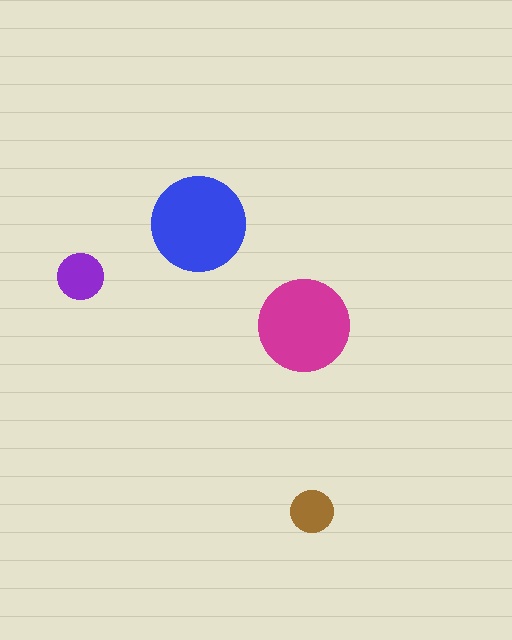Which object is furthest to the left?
The purple circle is leftmost.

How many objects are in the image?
There are 4 objects in the image.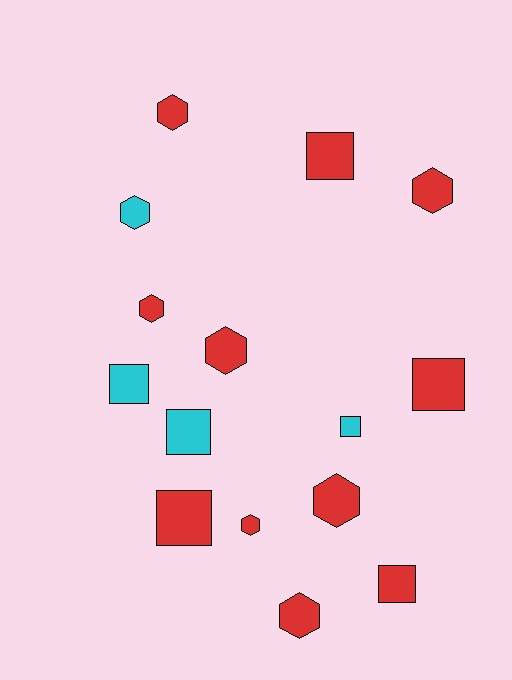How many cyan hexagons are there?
There is 1 cyan hexagon.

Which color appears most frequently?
Red, with 11 objects.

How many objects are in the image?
There are 15 objects.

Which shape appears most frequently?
Hexagon, with 8 objects.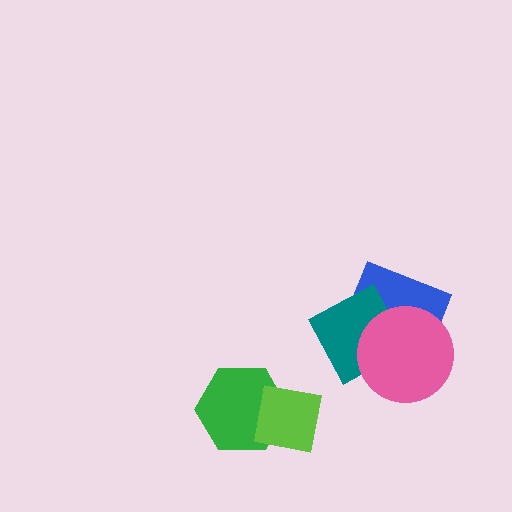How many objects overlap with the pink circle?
2 objects overlap with the pink circle.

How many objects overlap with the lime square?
1 object overlaps with the lime square.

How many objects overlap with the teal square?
2 objects overlap with the teal square.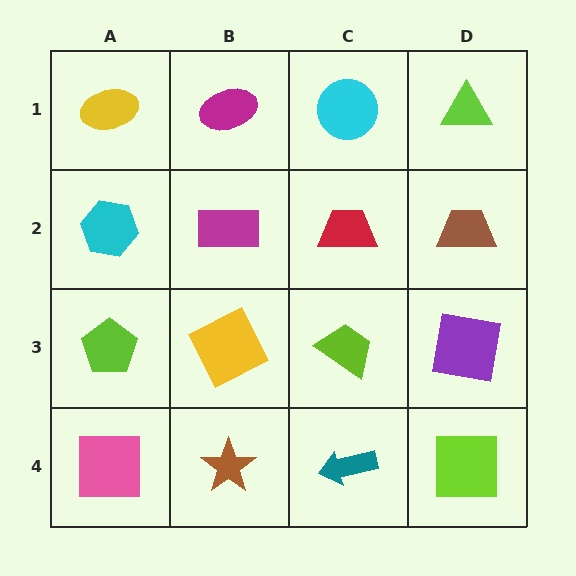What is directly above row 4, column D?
A purple square.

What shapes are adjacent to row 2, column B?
A magenta ellipse (row 1, column B), a yellow square (row 3, column B), a cyan hexagon (row 2, column A), a red trapezoid (row 2, column C).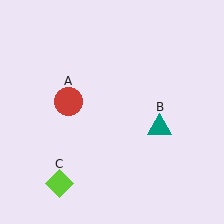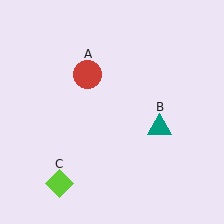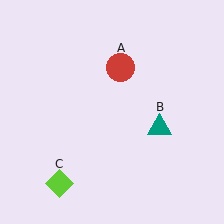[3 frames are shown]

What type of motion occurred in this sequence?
The red circle (object A) rotated clockwise around the center of the scene.